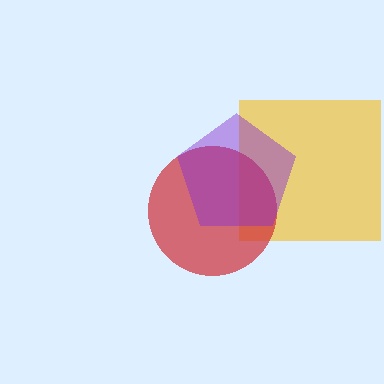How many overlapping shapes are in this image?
There are 3 overlapping shapes in the image.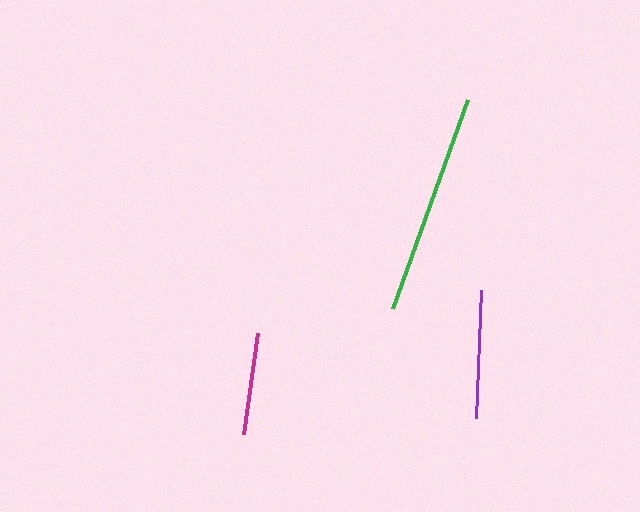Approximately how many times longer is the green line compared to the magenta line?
The green line is approximately 2.2 times the length of the magenta line.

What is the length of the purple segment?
The purple segment is approximately 128 pixels long.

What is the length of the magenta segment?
The magenta segment is approximately 102 pixels long.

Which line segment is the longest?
The green line is the longest at approximately 222 pixels.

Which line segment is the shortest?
The magenta line is the shortest at approximately 102 pixels.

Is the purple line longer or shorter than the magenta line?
The purple line is longer than the magenta line.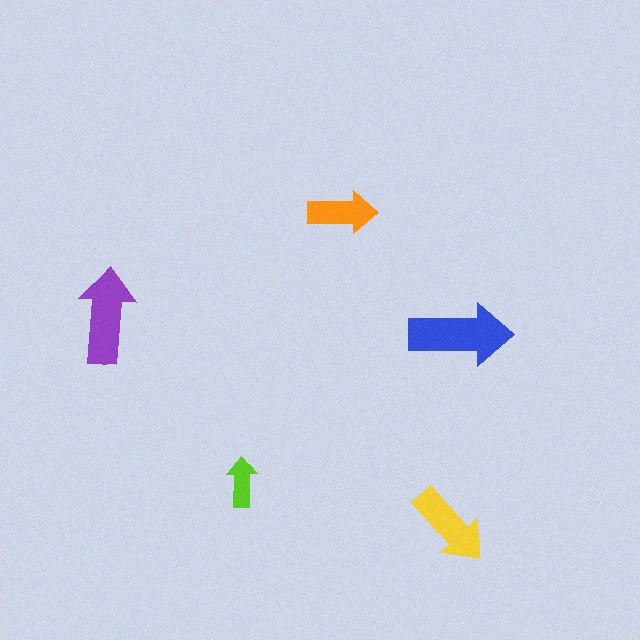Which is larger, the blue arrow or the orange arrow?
The blue one.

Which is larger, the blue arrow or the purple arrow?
The blue one.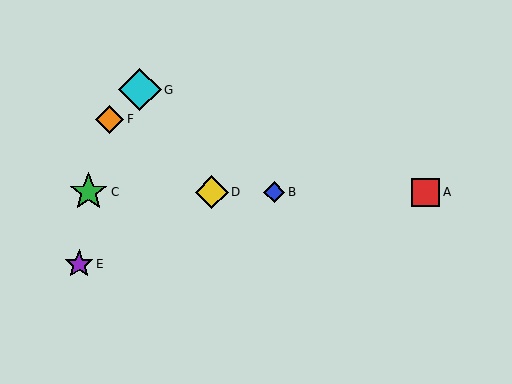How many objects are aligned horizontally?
4 objects (A, B, C, D) are aligned horizontally.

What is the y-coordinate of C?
Object C is at y≈192.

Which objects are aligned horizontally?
Objects A, B, C, D are aligned horizontally.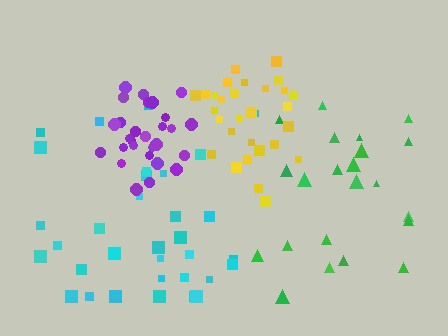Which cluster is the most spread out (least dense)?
Cyan.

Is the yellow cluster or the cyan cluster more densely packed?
Yellow.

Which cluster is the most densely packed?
Purple.